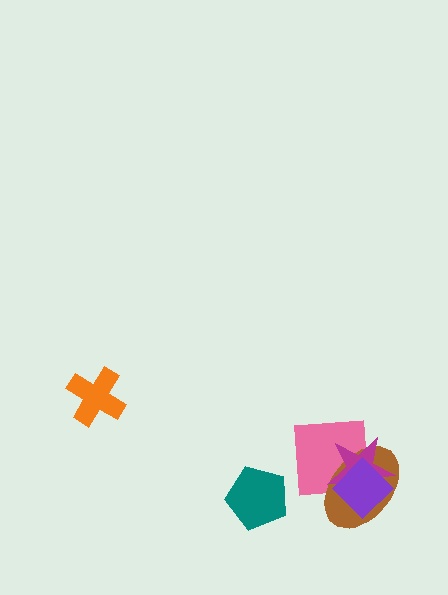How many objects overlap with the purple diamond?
3 objects overlap with the purple diamond.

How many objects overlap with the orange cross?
0 objects overlap with the orange cross.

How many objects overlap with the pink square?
3 objects overlap with the pink square.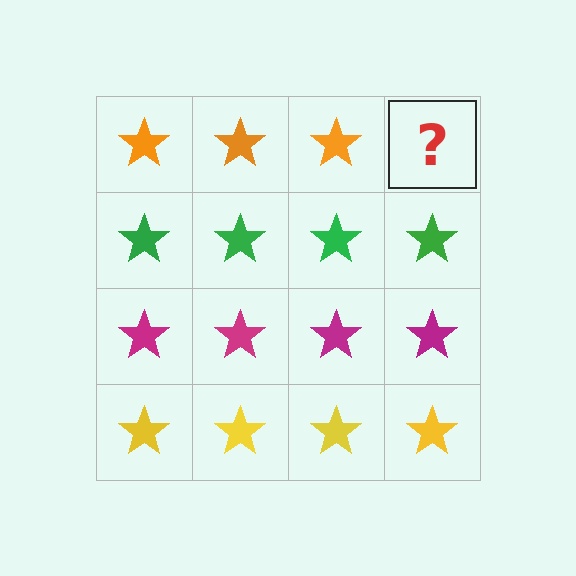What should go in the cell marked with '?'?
The missing cell should contain an orange star.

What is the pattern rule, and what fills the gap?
The rule is that each row has a consistent color. The gap should be filled with an orange star.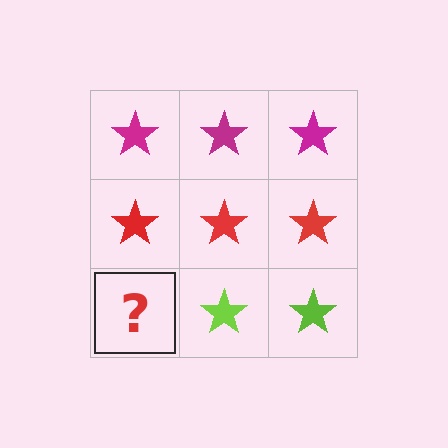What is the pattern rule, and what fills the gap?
The rule is that each row has a consistent color. The gap should be filled with a lime star.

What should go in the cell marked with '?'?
The missing cell should contain a lime star.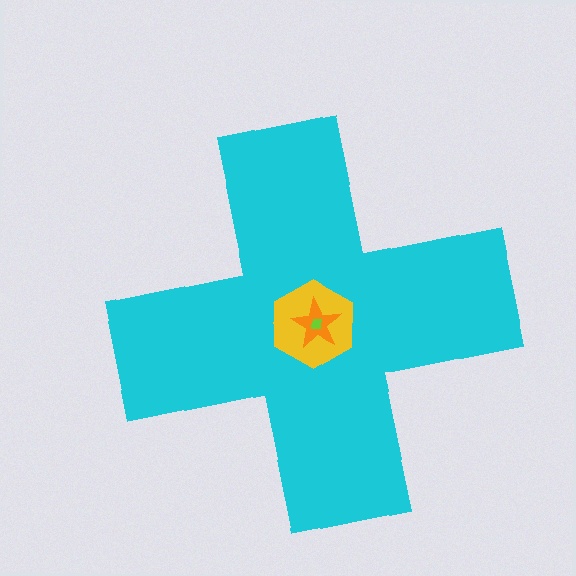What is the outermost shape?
The cyan cross.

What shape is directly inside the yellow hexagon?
The orange star.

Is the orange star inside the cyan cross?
Yes.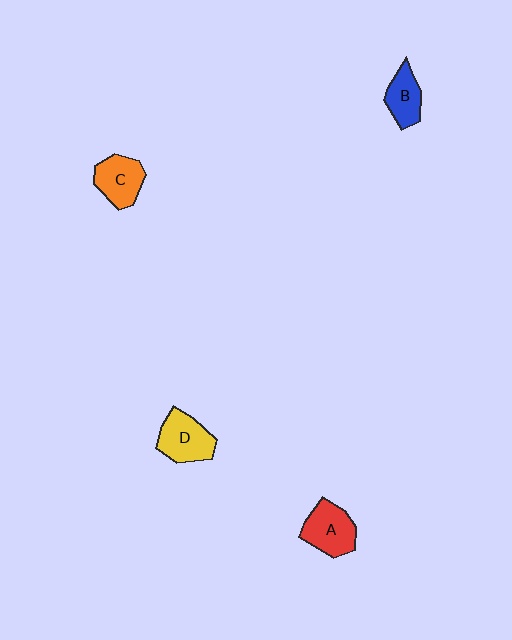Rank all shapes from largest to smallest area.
From largest to smallest: D (yellow), A (red), C (orange), B (blue).